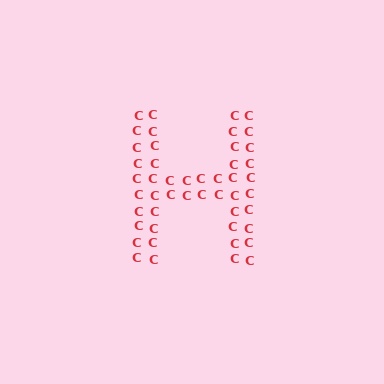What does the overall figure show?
The overall figure shows the letter H.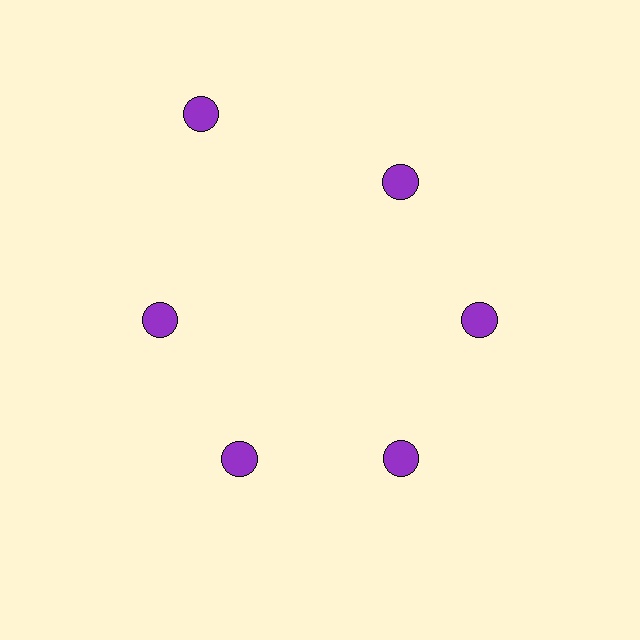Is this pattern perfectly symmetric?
No. The 6 purple circles are arranged in a ring, but one element near the 11 o'clock position is pushed outward from the center, breaking the 6-fold rotational symmetry.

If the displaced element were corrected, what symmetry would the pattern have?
It would have 6-fold rotational symmetry — the pattern would map onto itself every 60 degrees.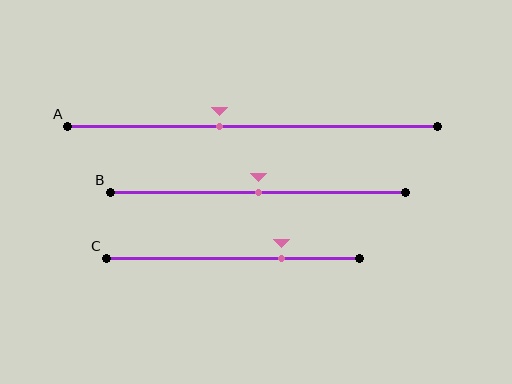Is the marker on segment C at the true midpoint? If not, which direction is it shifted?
No, the marker on segment C is shifted to the right by about 19% of the segment length.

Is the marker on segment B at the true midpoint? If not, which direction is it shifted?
Yes, the marker on segment B is at the true midpoint.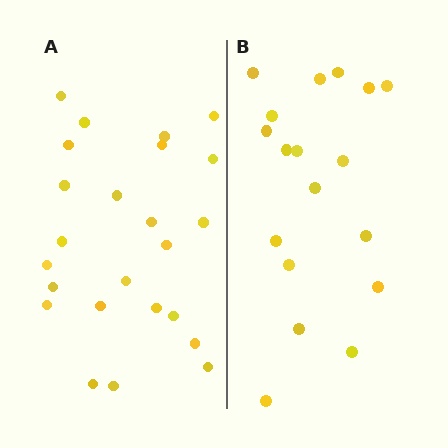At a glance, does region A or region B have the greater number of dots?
Region A (the left region) has more dots.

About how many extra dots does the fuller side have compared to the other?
Region A has about 6 more dots than region B.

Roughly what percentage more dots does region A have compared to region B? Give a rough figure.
About 35% more.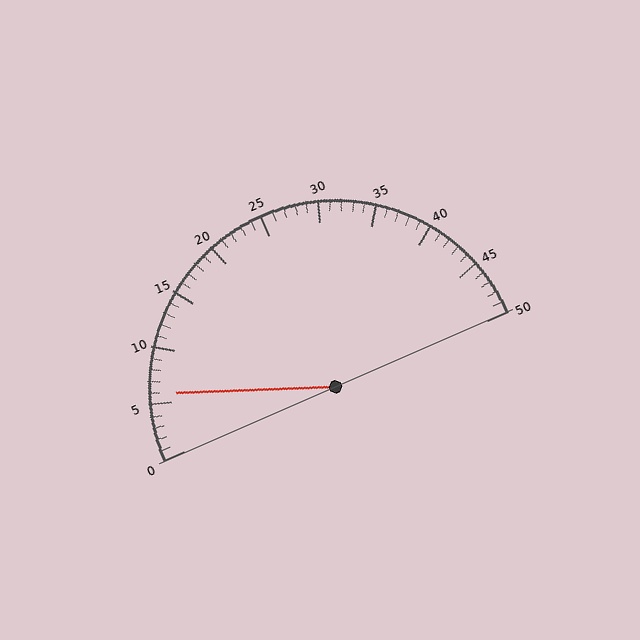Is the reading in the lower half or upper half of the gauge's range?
The reading is in the lower half of the range (0 to 50).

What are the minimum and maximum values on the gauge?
The gauge ranges from 0 to 50.